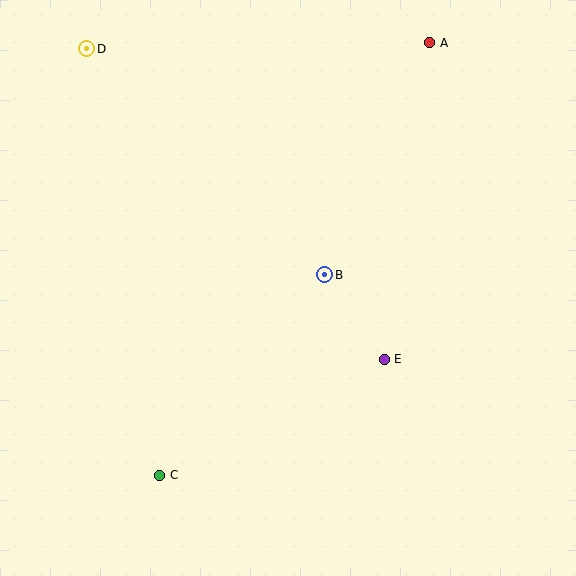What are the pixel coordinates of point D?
Point D is at (87, 49).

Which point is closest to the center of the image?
Point B at (325, 275) is closest to the center.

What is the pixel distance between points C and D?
The distance between C and D is 433 pixels.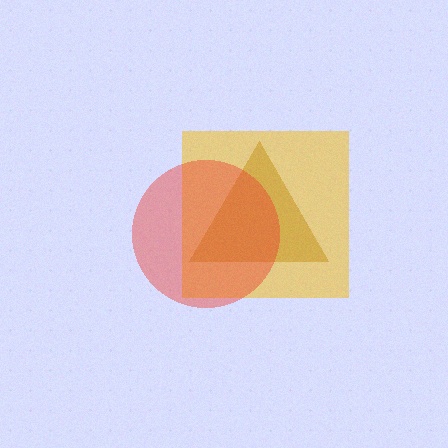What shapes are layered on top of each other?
The layered shapes are: a brown triangle, a yellow square, a red circle.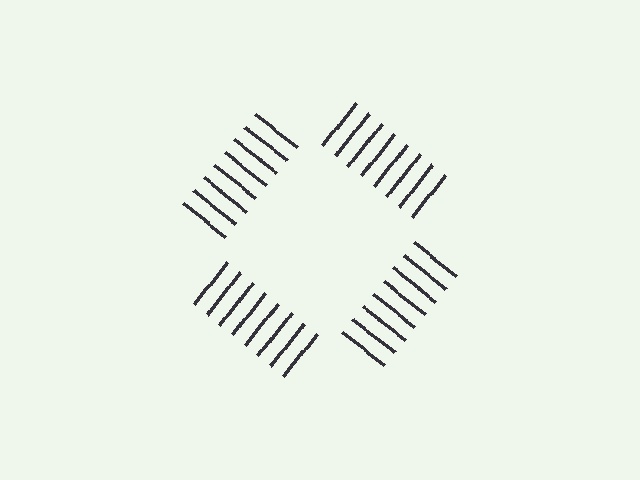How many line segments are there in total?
32 — 8 along each of the 4 edges.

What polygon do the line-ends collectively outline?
An illusory square — the line segments terminate on its edges but no continuous stroke is drawn.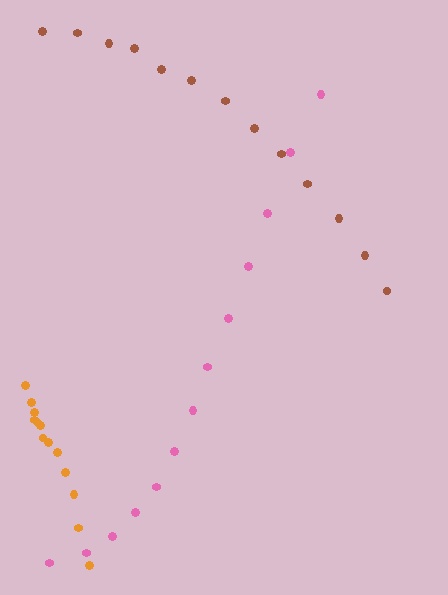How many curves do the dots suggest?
There are 3 distinct paths.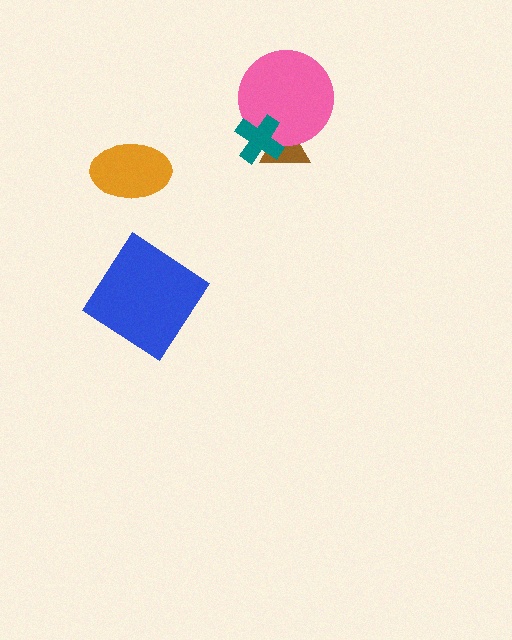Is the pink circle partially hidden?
Yes, it is partially covered by another shape.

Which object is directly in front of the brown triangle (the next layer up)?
The pink circle is directly in front of the brown triangle.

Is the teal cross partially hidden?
No, no other shape covers it.